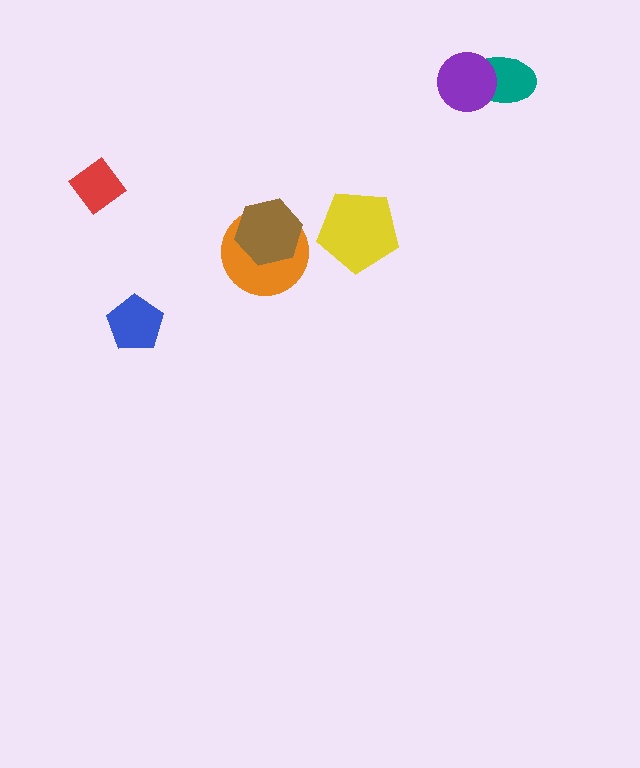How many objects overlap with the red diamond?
0 objects overlap with the red diamond.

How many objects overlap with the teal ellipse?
1 object overlaps with the teal ellipse.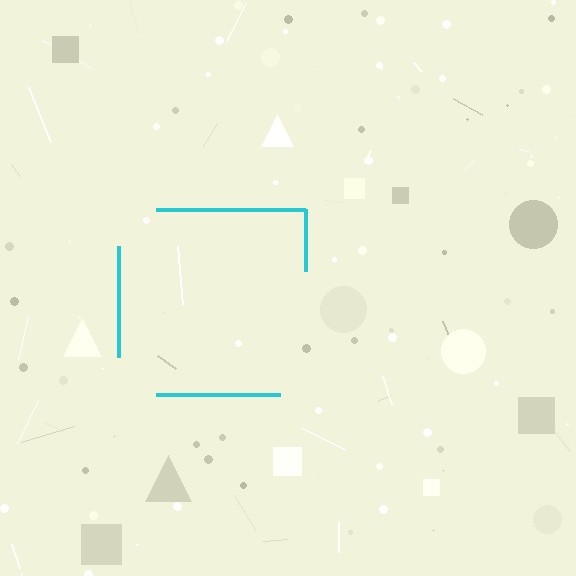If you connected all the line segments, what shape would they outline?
They would outline a square.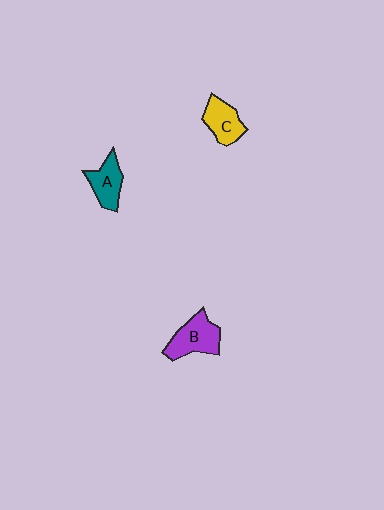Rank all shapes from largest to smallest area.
From largest to smallest: B (purple), C (yellow), A (teal).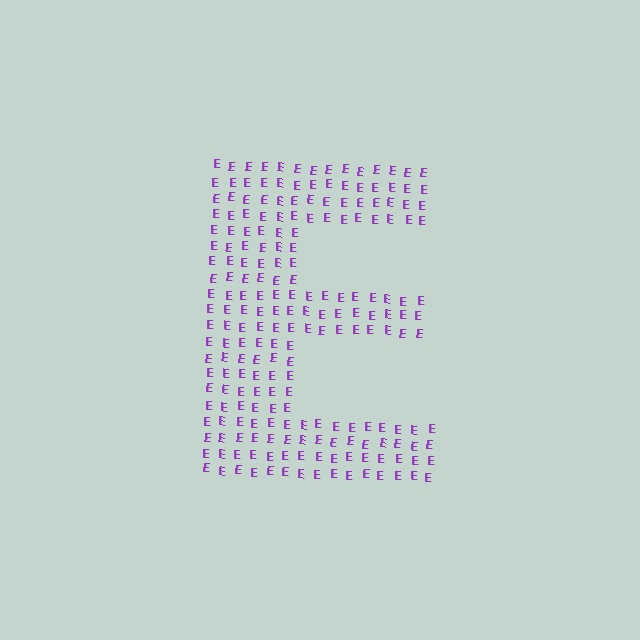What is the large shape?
The large shape is the letter E.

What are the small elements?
The small elements are letter E's.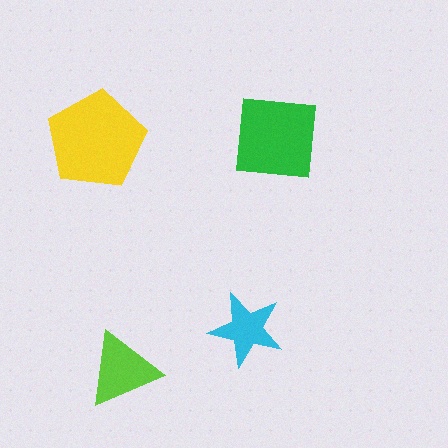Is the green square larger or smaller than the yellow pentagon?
Smaller.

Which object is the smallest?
The cyan star.